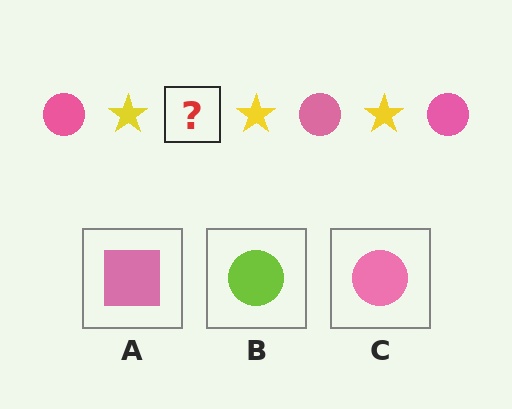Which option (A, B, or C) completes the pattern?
C.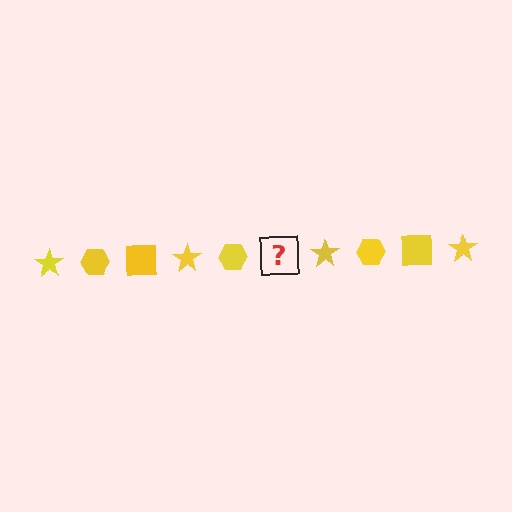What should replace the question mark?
The question mark should be replaced with a yellow square.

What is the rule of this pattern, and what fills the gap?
The rule is that the pattern cycles through star, hexagon, square shapes in yellow. The gap should be filled with a yellow square.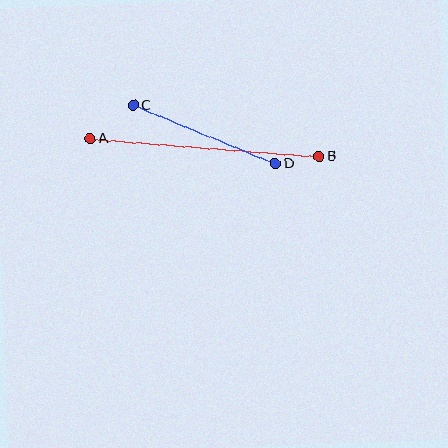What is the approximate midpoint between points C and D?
The midpoint is at approximately (204, 134) pixels.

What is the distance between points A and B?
The distance is approximately 230 pixels.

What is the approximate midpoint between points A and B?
The midpoint is at approximately (205, 147) pixels.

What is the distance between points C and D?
The distance is approximately 154 pixels.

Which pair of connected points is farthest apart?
Points A and B are farthest apart.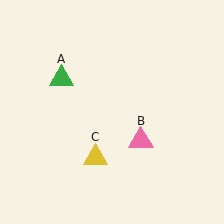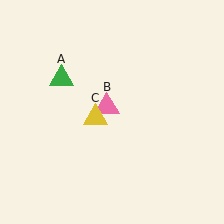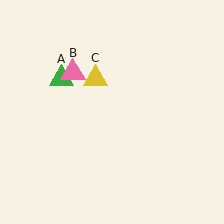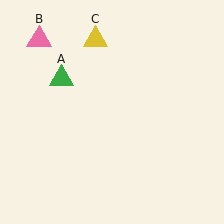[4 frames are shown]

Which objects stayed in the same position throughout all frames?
Green triangle (object A) remained stationary.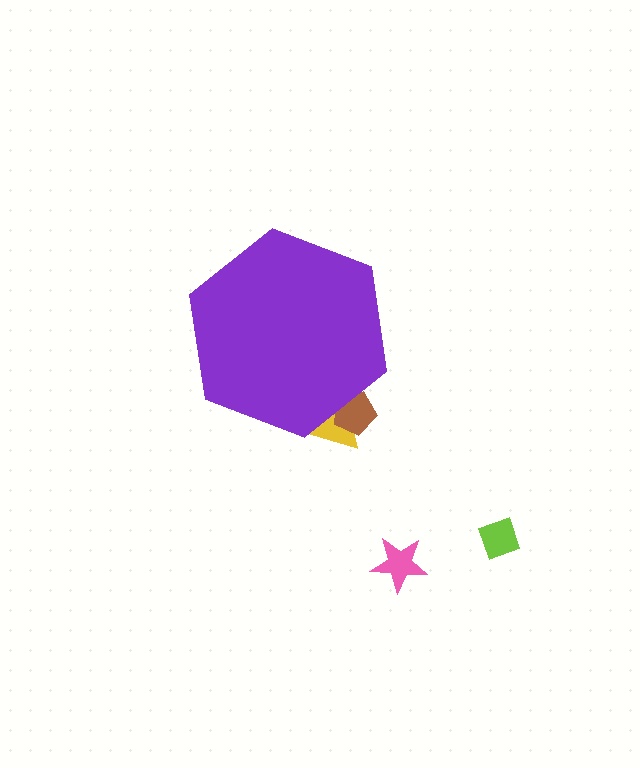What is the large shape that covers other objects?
A purple hexagon.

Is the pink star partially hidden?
No, the pink star is fully visible.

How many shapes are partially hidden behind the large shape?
2 shapes are partially hidden.